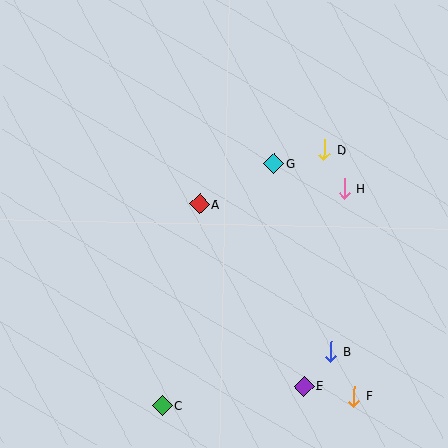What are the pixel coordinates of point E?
Point E is at (304, 386).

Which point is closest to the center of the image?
Point A at (200, 204) is closest to the center.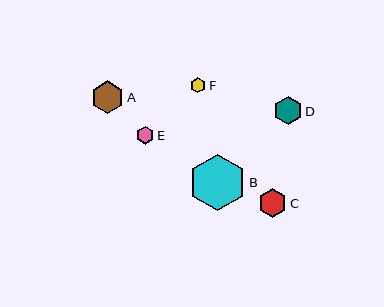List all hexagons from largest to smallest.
From largest to smallest: B, A, D, C, E, F.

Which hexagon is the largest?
Hexagon B is the largest with a size of approximately 57 pixels.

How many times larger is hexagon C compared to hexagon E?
Hexagon C is approximately 1.6 times the size of hexagon E.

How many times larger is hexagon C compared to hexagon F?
Hexagon C is approximately 1.8 times the size of hexagon F.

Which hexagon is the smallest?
Hexagon F is the smallest with a size of approximately 15 pixels.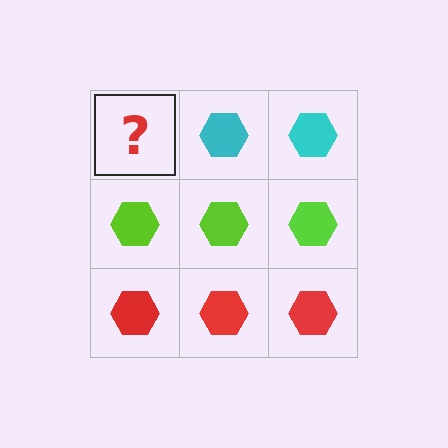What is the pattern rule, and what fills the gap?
The rule is that each row has a consistent color. The gap should be filled with a cyan hexagon.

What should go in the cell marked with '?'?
The missing cell should contain a cyan hexagon.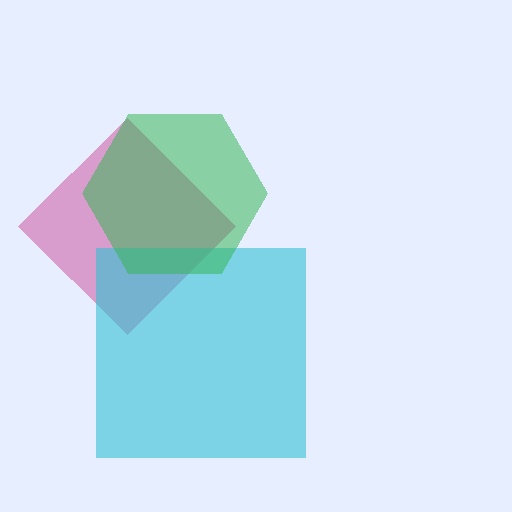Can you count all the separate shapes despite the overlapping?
Yes, there are 3 separate shapes.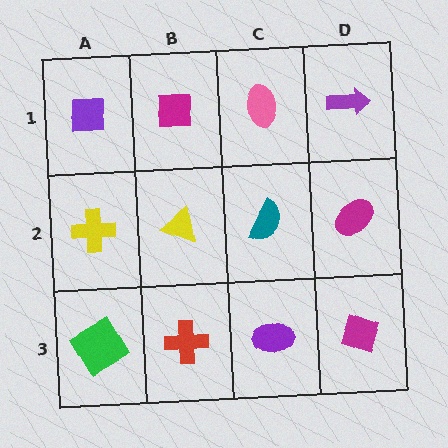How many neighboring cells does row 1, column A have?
2.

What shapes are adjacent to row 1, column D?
A magenta ellipse (row 2, column D), a pink ellipse (row 1, column C).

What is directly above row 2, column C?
A pink ellipse.